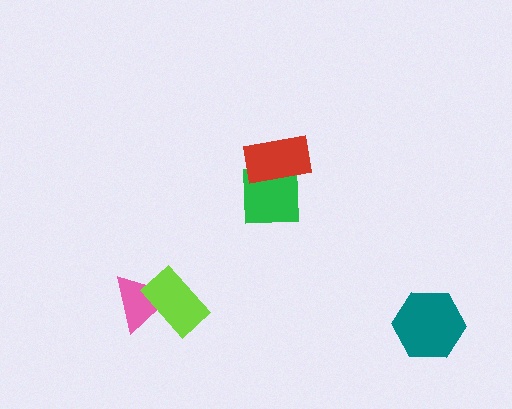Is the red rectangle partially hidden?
No, no other shape covers it.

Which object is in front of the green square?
The red rectangle is in front of the green square.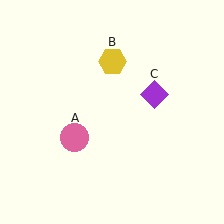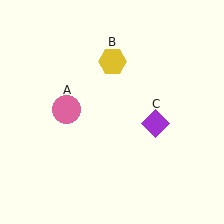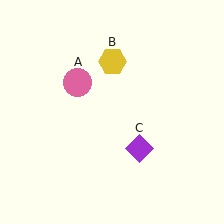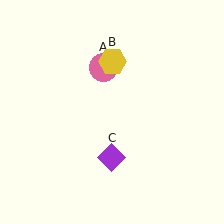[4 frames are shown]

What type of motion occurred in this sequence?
The pink circle (object A), purple diamond (object C) rotated clockwise around the center of the scene.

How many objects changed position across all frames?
2 objects changed position: pink circle (object A), purple diamond (object C).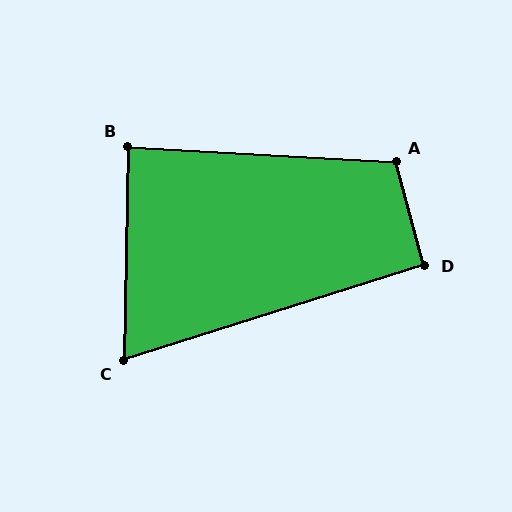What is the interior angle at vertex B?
Approximately 88 degrees (approximately right).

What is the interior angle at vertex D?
Approximately 92 degrees (approximately right).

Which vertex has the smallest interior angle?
C, at approximately 71 degrees.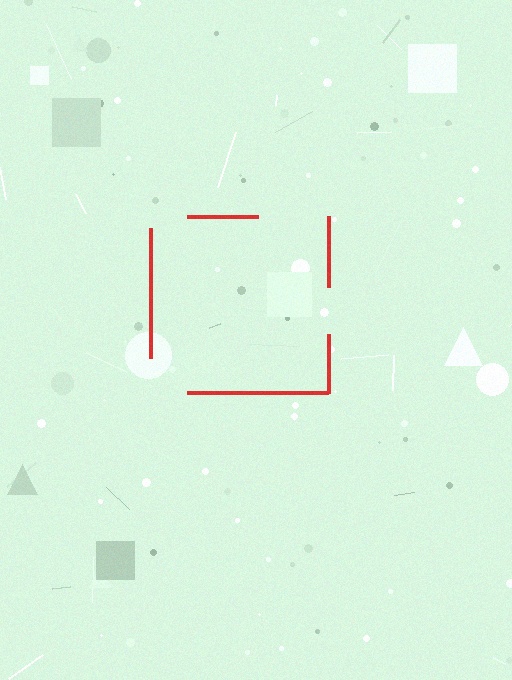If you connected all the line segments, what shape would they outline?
They would outline a square.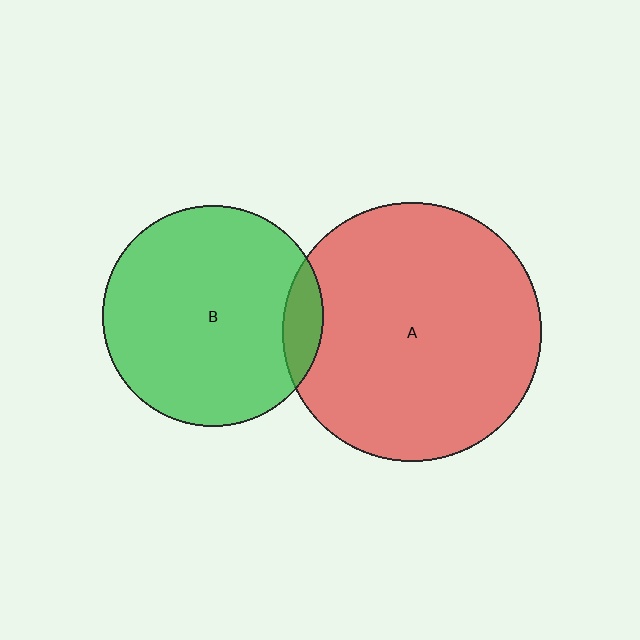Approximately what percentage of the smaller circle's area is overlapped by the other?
Approximately 10%.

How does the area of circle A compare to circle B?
Approximately 1.4 times.